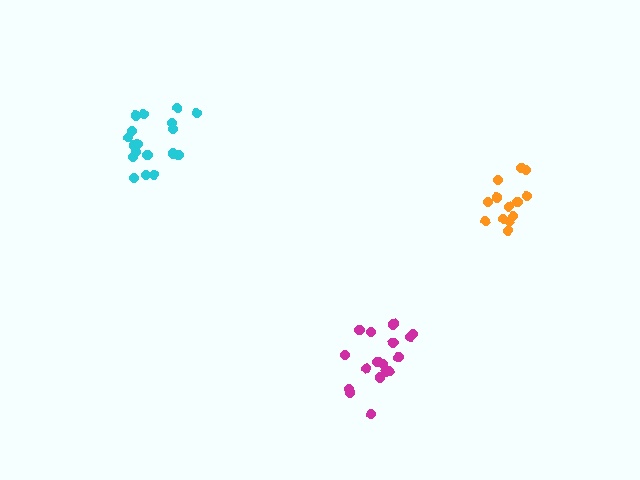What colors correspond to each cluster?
The clusters are colored: orange, magenta, cyan.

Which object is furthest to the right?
The orange cluster is rightmost.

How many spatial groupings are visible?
There are 3 spatial groupings.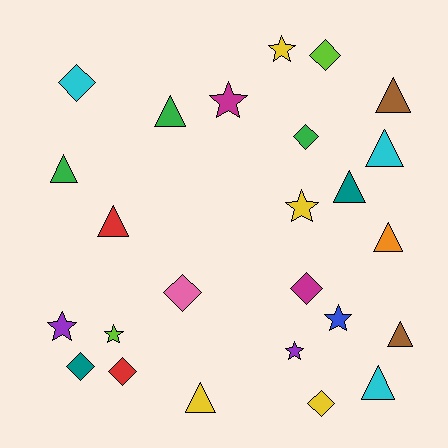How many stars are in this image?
There are 7 stars.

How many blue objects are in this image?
There is 1 blue object.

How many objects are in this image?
There are 25 objects.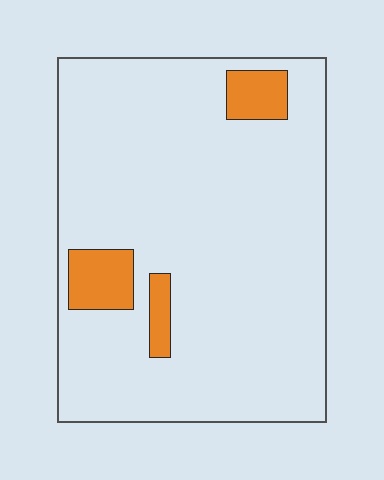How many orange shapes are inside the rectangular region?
3.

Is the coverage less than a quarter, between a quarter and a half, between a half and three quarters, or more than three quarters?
Less than a quarter.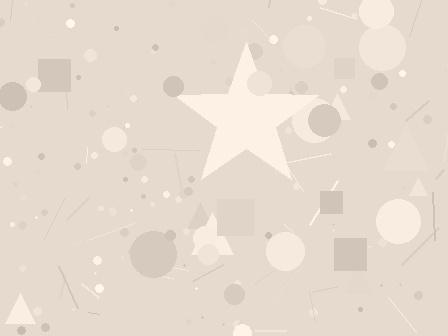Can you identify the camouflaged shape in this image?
The camouflaged shape is a star.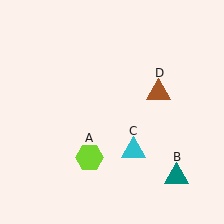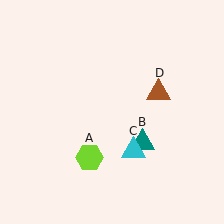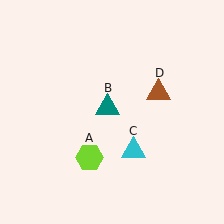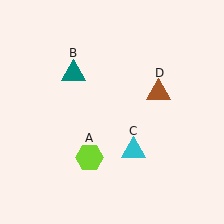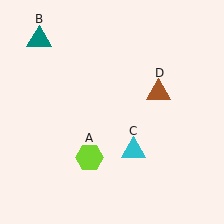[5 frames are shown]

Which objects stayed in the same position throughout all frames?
Lime hexagon (object A) and cyan triangle (object C) and brown triangle (object D) remained stationary.